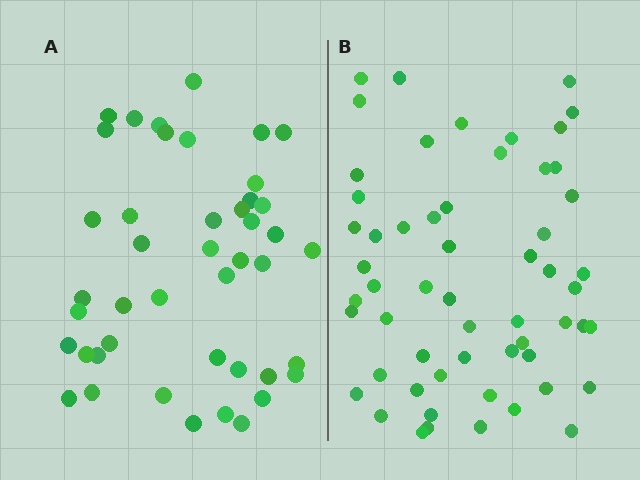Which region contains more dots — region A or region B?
Region B (the right region) has more dots.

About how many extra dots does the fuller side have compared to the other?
Region B has approximately 15 more dots than region A.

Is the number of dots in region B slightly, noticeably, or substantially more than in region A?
Region B has noticeably more, but not dramatically so. The ratio is roughly 1.3 to 1.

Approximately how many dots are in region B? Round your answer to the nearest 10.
About 60 dots. (The exact count is 57, which rounds to 60.)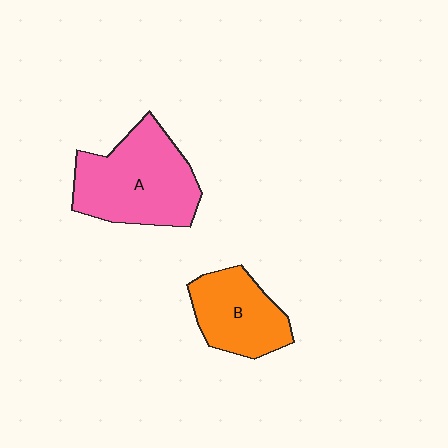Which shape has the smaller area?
Shape B (orange).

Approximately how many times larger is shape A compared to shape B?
Approximately 1.5 times.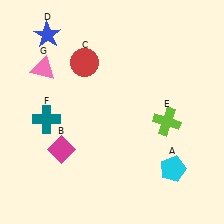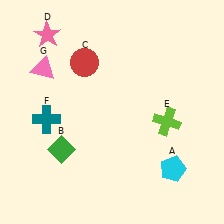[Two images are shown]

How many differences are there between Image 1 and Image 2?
There are 2 differences between the two images.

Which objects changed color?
B changed from magenta to green. D changed from blue to pink.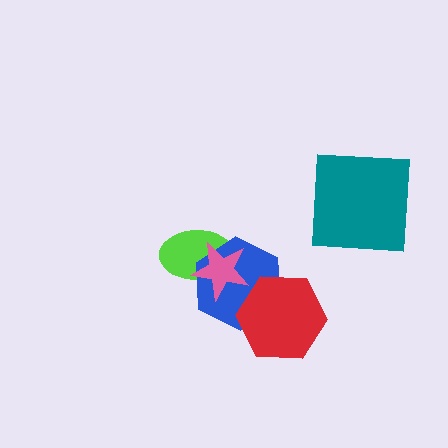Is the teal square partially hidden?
No, no other shape covers it.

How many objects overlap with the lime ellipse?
2 objects overlap with the lime ellipse.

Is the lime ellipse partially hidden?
Yes, it is partially covered by another shape.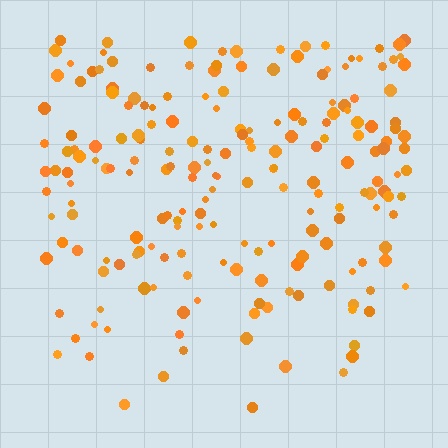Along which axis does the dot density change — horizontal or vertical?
Vertical.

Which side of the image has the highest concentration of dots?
The top.